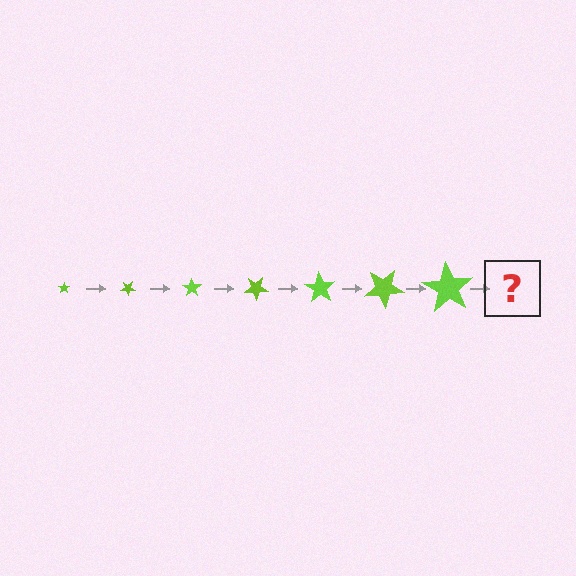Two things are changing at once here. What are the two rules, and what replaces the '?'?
The two rules are that the star grows larger each step and it rotates 35 degrees each step. The '?' should be a star, larger than the previous one and rotated 245 degrees from the start.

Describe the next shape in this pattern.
It should be a star, larger than the previous one and rotated 245 degrees from the start.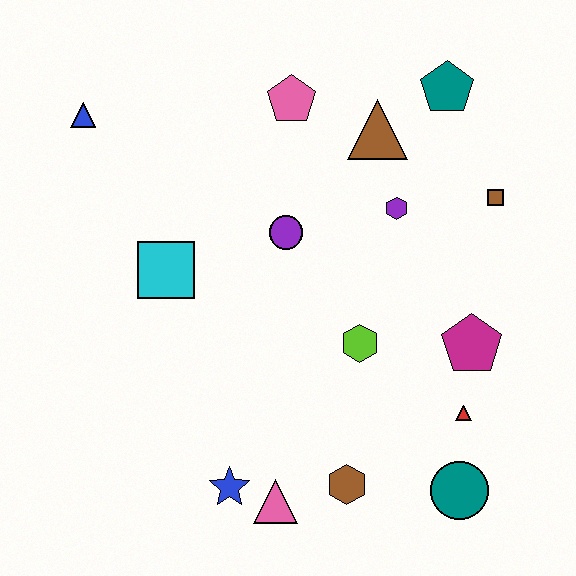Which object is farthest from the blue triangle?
The teal circle is farthest from the blue triangle.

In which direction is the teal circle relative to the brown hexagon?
The teal circle is to the right of the brown hexagon.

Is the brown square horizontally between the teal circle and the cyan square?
No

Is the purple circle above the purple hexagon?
No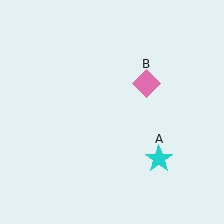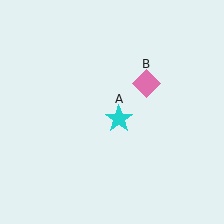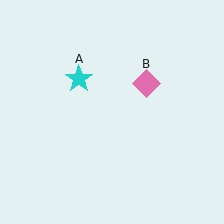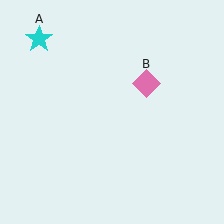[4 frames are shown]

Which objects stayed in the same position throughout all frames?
Pink diamond (object B) remained stationary.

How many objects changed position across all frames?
1 object changed position: cyan star (object A).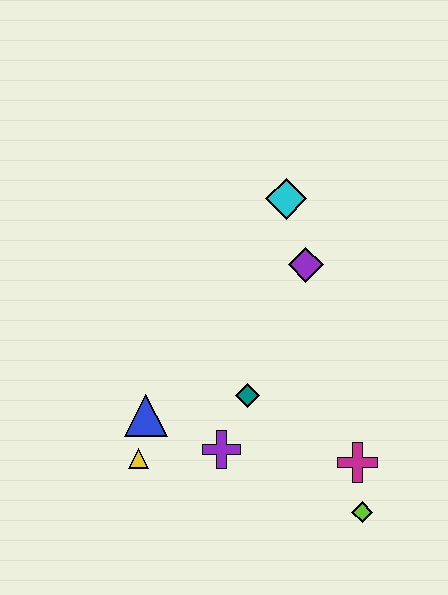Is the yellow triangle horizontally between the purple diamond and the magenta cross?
No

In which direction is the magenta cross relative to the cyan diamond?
The magenta cross is below the cyan diamond.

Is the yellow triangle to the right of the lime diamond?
No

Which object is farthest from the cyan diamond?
The lime diamond is farthest from the cyan diamond.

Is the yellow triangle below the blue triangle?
Yes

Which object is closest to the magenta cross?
The lime diamond is closest to the magenta cross.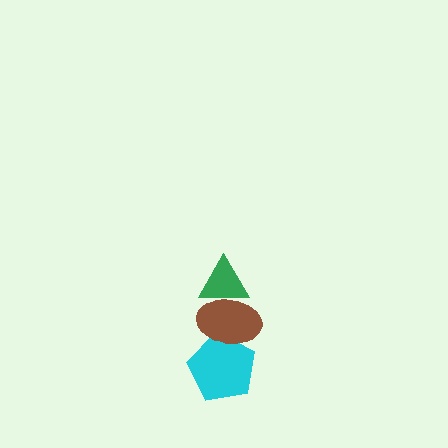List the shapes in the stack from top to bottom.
From top to bottom: the green triangle, the brown ellipse, the cyan pentagon.